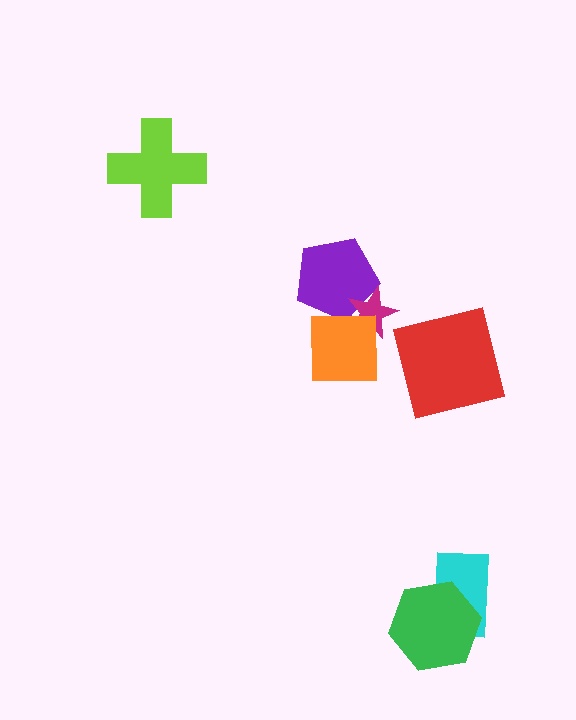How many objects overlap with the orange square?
2 objects overlap with the orange square.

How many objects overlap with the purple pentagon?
2 objects overlap with the purple pentagon.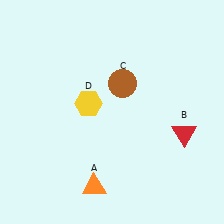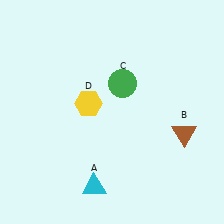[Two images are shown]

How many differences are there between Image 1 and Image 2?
There are 3 differences between the two images.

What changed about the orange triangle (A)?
In Image 1, A is orange. In Image 2, it changed to cyan.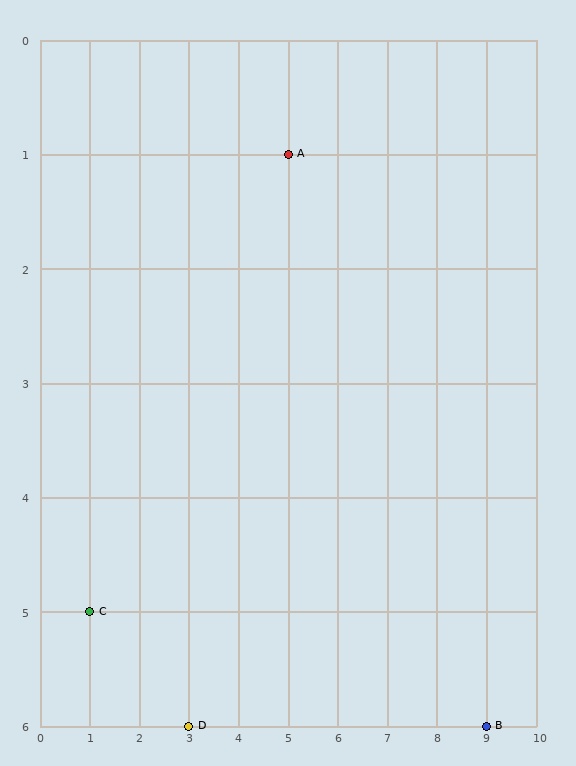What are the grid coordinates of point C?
Point C is at grid coordinates (1, 5).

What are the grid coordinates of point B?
Point B is at grid coordinates (9, 6).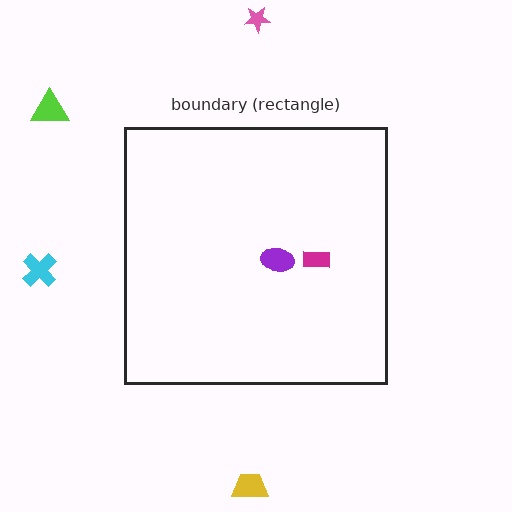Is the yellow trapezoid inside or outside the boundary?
Outside.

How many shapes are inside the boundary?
2 inside, 4 outside.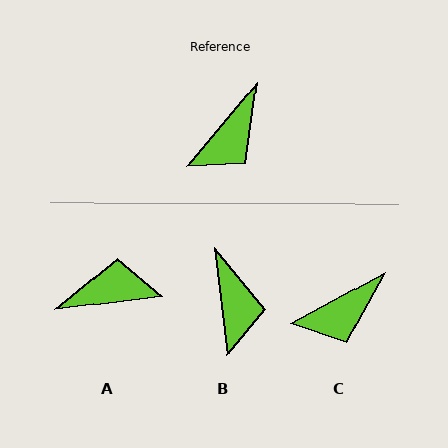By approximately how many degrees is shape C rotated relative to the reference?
Approximately 22 degrees clockwise.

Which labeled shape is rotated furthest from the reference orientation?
A, about 137 degrees away.